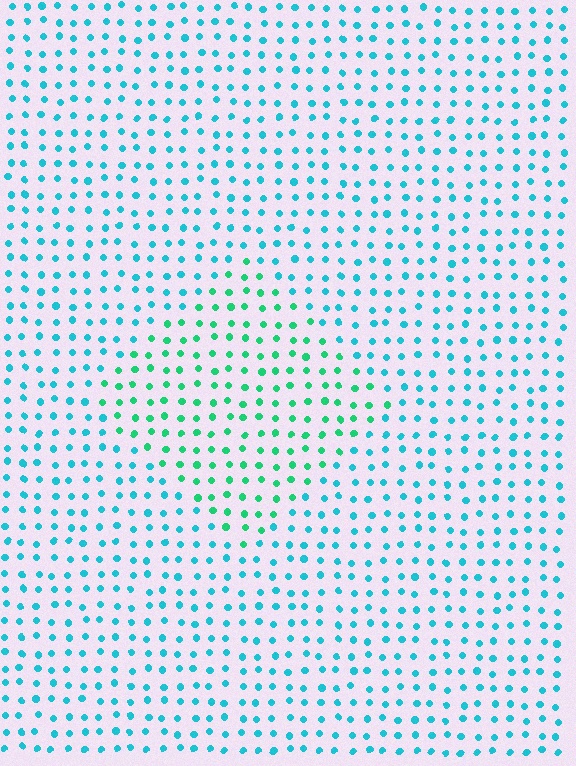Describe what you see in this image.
The image is filled with small cyan elements in a uniform arrangement. A diamond-shaped region is visible where the elements are tinted to a slightly different hue, forming a subtle color boundary.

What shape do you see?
I see a diamond.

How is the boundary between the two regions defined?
The boundary is defined purely by a slight shift in hue (about 36 degrees). Spacing, size, and orientation are identical on both sides.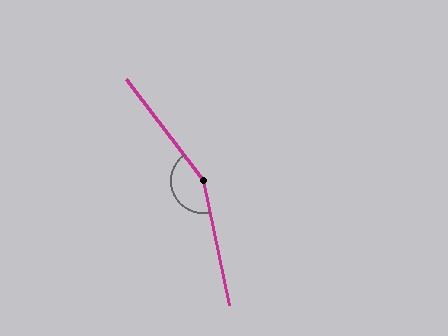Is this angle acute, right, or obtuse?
It is obtuse.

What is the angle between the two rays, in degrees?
Approximately 155 degrees.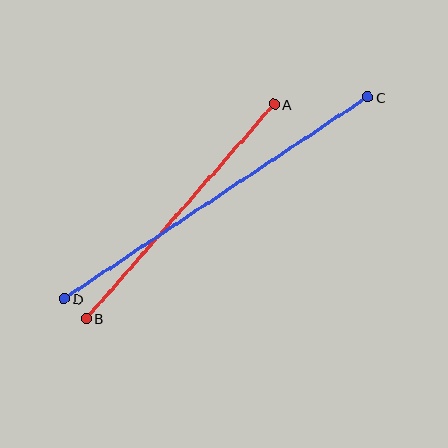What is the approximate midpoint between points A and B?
The midpoint is at approximately (180, 211) pixels.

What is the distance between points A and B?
The distance is approximately 285 pixels.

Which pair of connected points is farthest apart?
Points C and D are farthest apart.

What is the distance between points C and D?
The distance is approximately 365 pixels.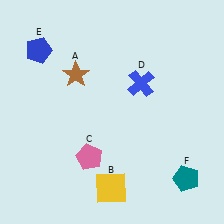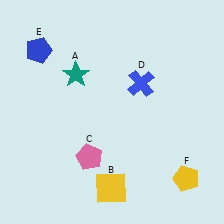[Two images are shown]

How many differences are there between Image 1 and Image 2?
There are 2 differences between the two images.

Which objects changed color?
A changed from brown to teal. F changed from teal to yellow.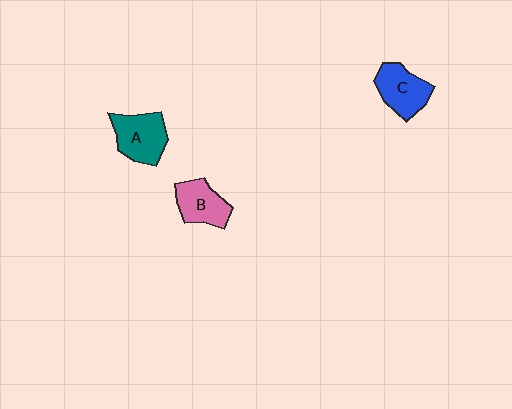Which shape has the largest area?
Shape A (teal).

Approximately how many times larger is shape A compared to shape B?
Approximately 1.2 times.